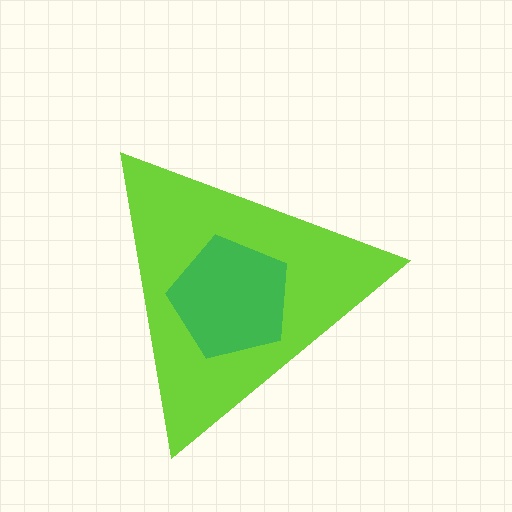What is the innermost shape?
The green pentagon.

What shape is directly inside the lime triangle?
The green pentagon.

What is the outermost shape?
The lime triangle.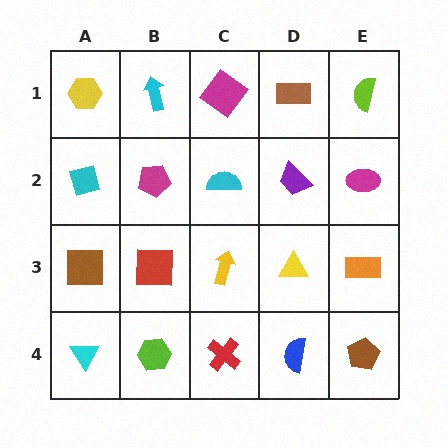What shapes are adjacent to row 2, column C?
A magenta diamond (row 1, column C), a yellow arrow (row 3, column C), a magenta pentagon (row 2, column B), a purple trapezoid (row 2, column D).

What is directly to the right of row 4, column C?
A blue semicircle.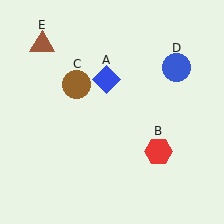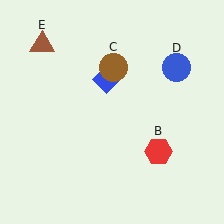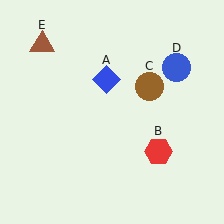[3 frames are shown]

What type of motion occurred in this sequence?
The brown circle (object C) rotated clockwise around the center of the scene.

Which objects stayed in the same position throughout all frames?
Blue diamond (object A) and red hexagon (object B) and blue circle (object D) and brown triangle (object E) remained stationary.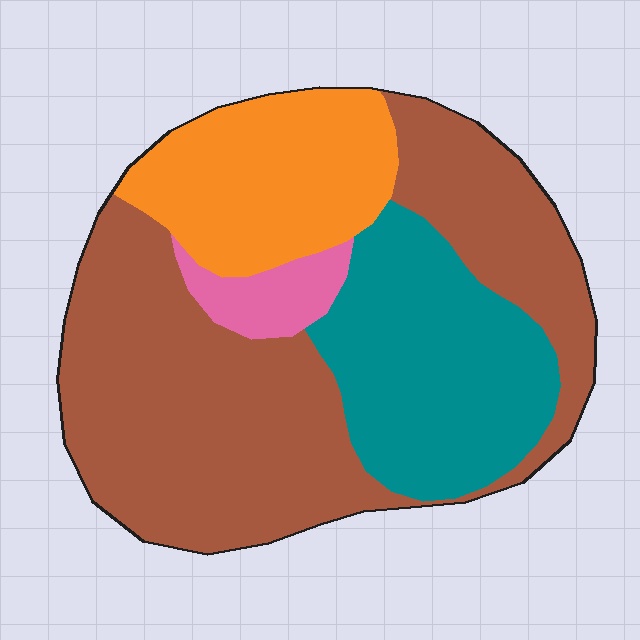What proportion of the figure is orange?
Orange covers roughly 20% of the figure.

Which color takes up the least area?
Pink, at roughly 5%.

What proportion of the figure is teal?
Teal covers around 25% of the figure.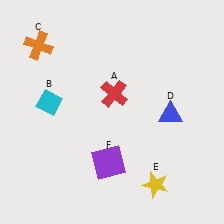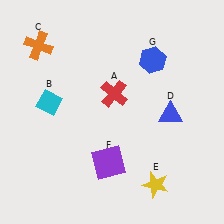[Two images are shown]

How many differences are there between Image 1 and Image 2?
There is 1 difference between the two images.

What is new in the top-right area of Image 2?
A blue hexagon (G) was added in the top-right area of Image 2.